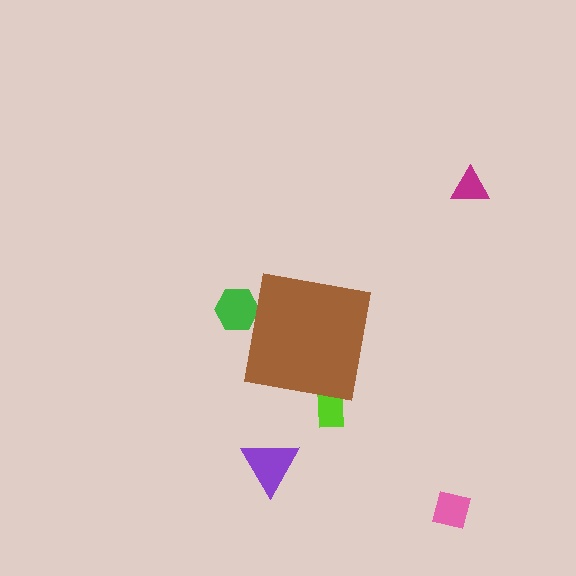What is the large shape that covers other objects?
A brown square.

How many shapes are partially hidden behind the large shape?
2 shapes are partially hidden.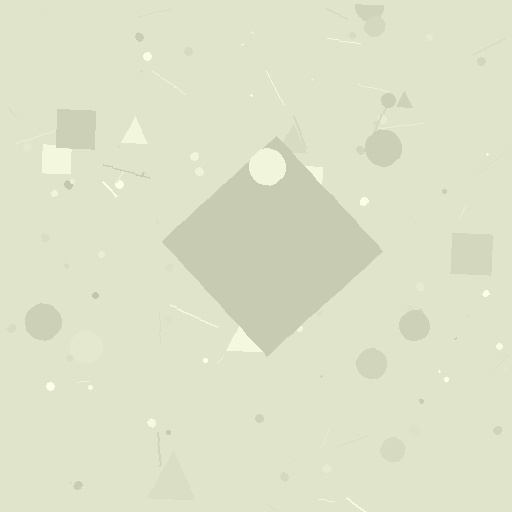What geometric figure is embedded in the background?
A diamond is embedded in the background.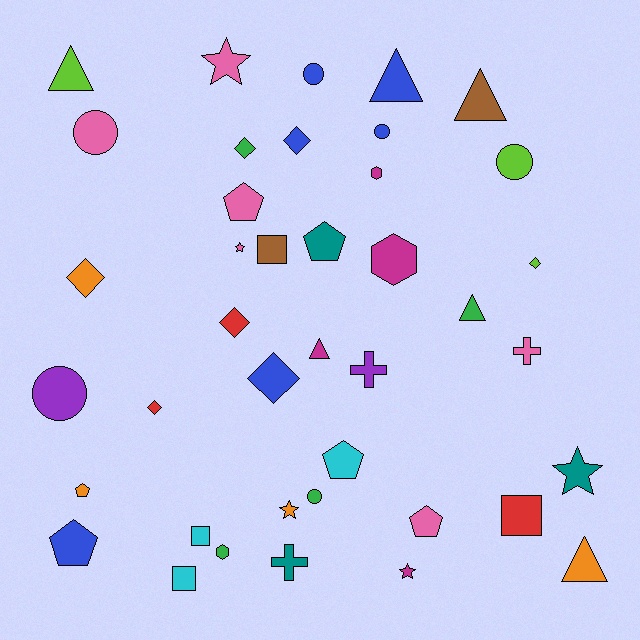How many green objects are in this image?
There are 4 green objects.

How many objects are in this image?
There are 40 objects.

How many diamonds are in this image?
There are 7 diamonds.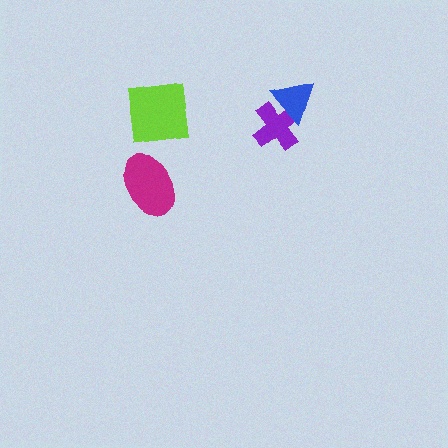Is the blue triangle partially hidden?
No, no other shape covers it.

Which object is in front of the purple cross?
The blue triangle is in front of the purple cross.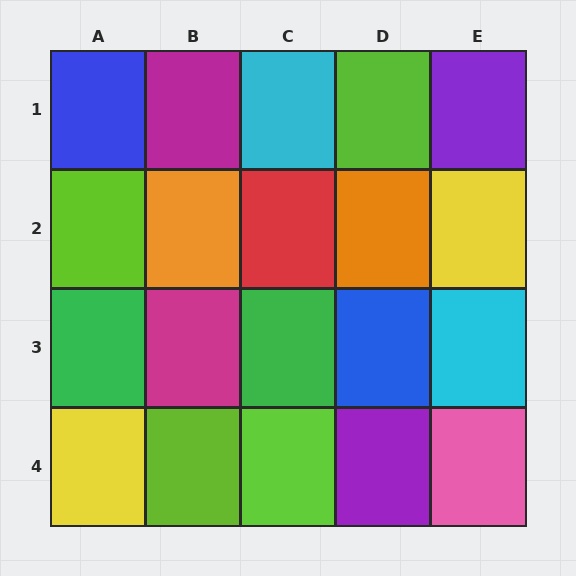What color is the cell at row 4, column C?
Lime.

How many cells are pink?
1 cell is pink.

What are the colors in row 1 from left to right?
Blue, magenta, cyan, lime, purple.